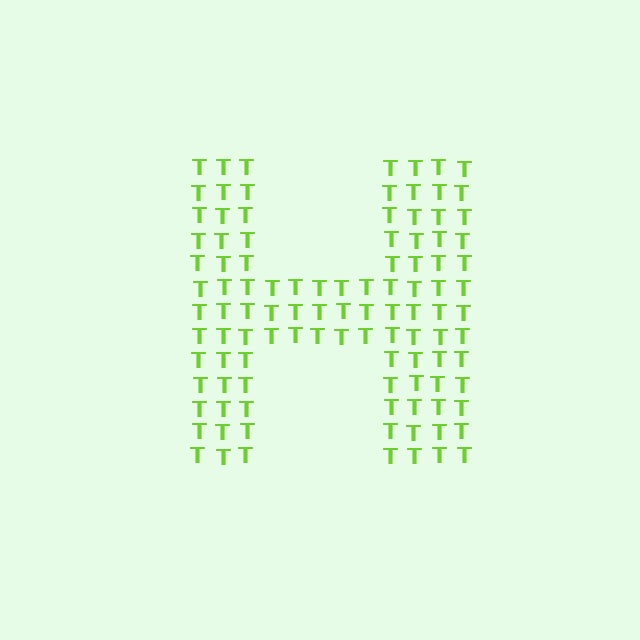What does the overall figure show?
The overall figure shows the letter H.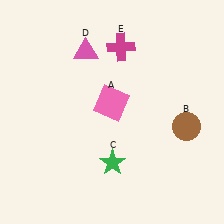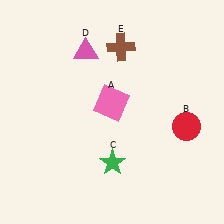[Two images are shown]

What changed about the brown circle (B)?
In Image 1, B is brown. In Image 2, it changed to red.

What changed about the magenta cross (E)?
In Image 1, E is magenta. In Image 2, it changed to brown.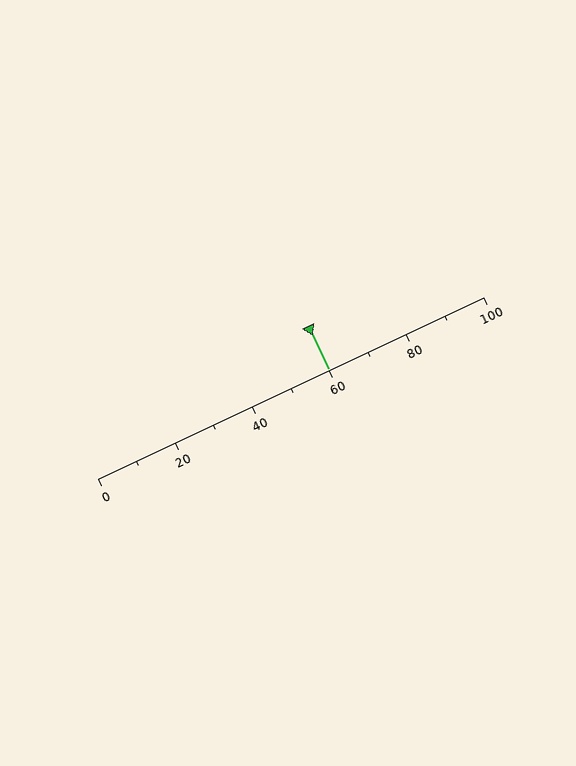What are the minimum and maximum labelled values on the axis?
The axis runs from 0 to 100.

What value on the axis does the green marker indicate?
The marker indicates approximately 60.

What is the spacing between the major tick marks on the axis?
The major ticks are spaced 20 apart.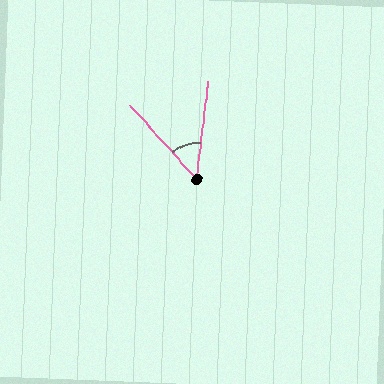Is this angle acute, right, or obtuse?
It is acute.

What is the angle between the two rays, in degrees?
Approximately 49 degrees.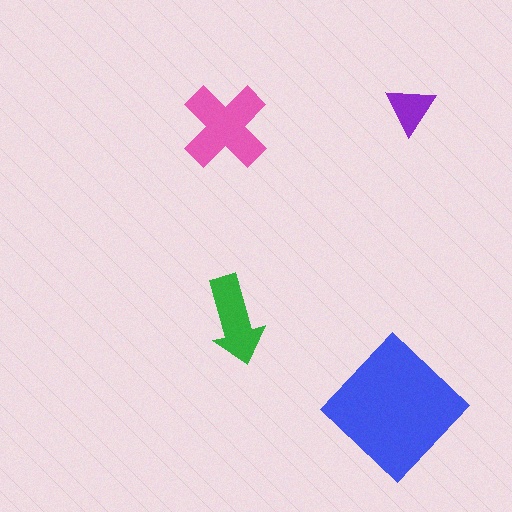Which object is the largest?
The blue diamond.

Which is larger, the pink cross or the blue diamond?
The blue diamond.